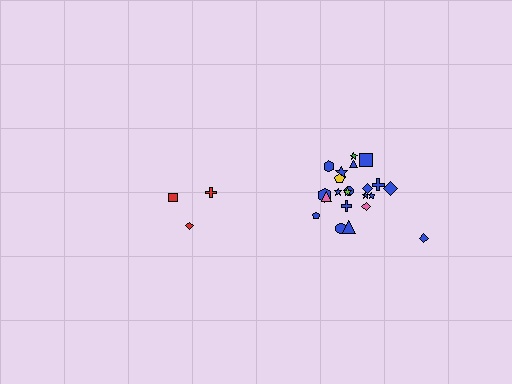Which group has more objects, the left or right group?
The right group.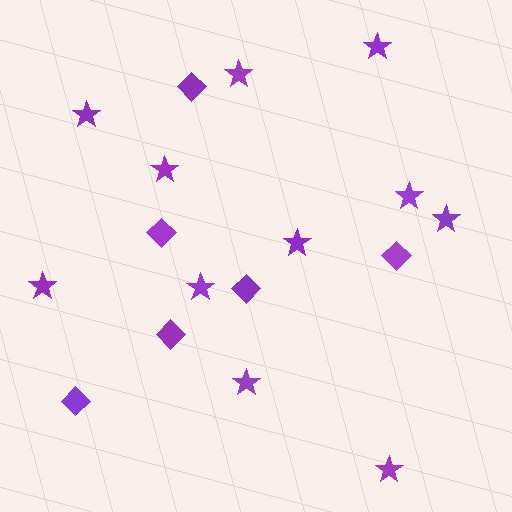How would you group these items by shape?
There are 2 groups: one group of stars (11) and one group of diamonds (6).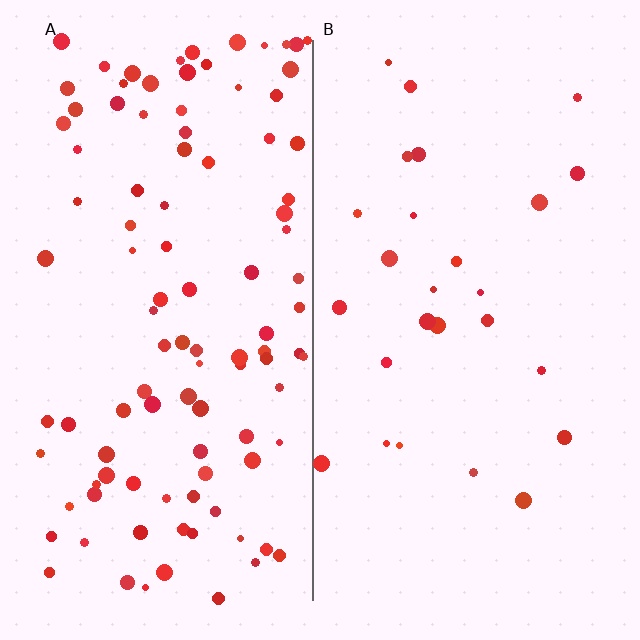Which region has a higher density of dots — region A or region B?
A (the left).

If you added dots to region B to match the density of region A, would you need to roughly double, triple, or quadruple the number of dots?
Approximately quadruple.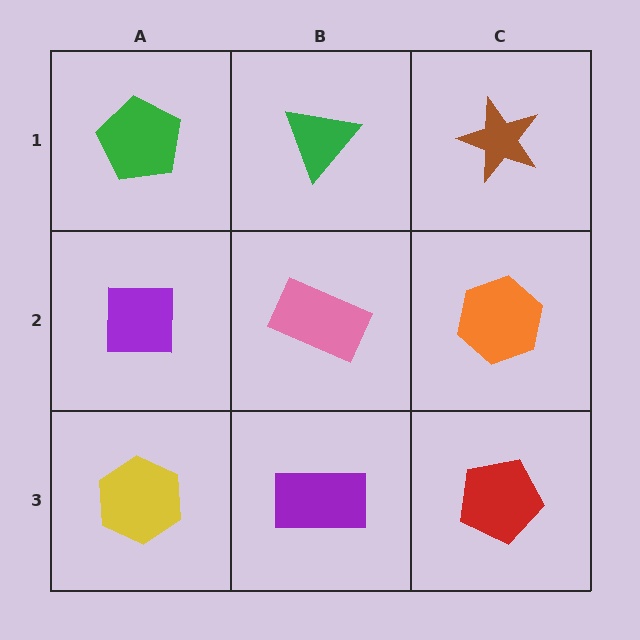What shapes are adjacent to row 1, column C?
An orange hexagon (row 2, column C), a green triangle (row 1, column B).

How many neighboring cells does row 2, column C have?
3.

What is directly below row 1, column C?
An orange hexagon.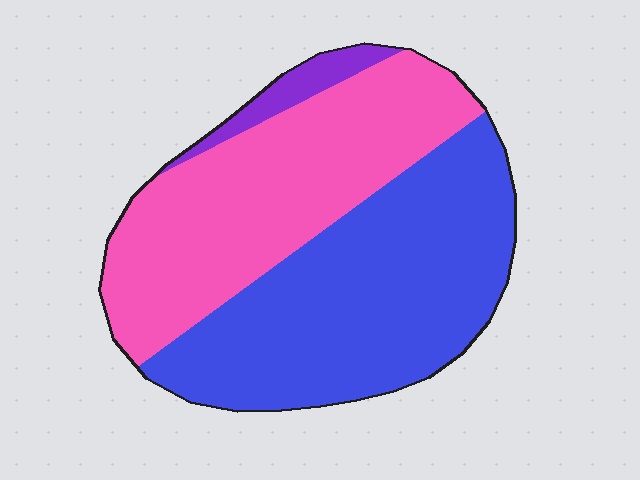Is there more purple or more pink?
Pink.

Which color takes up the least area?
Purple, at roughly 5%.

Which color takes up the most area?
Blue, at roughly 50%.